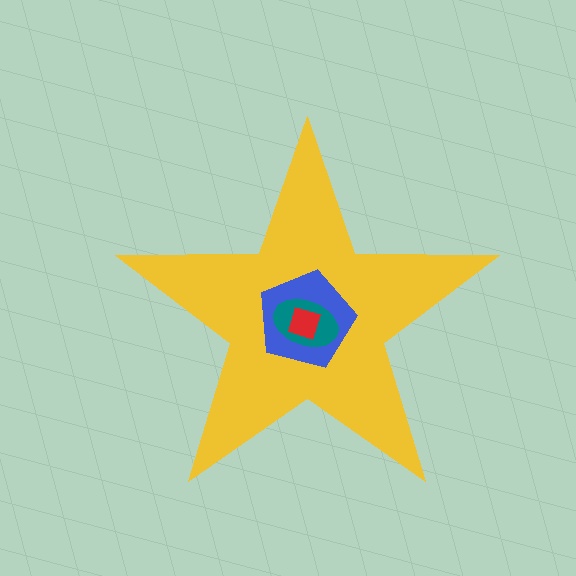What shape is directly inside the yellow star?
The blue pentagon.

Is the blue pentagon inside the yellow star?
Yes.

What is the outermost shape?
The yellow star.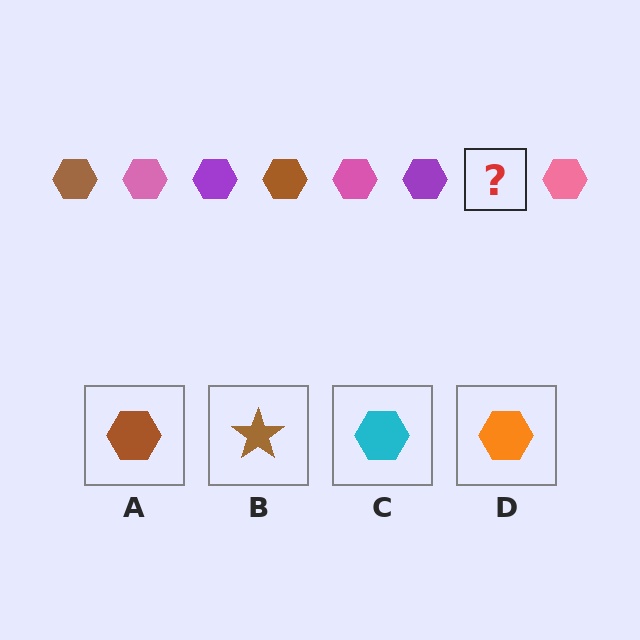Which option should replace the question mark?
Option A.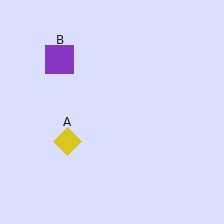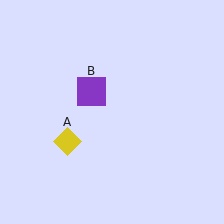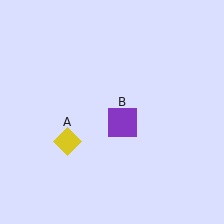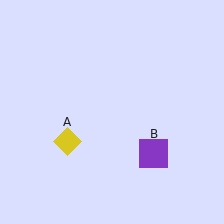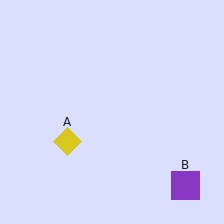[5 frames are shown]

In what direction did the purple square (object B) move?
The purple square (object B) moved down and to the right.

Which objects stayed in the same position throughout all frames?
Yellow diamond (object A) remained stationary.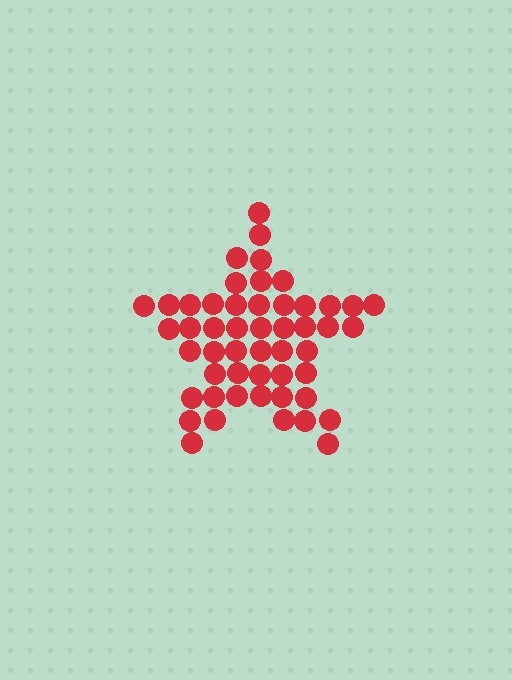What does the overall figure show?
The overall figure shows a star.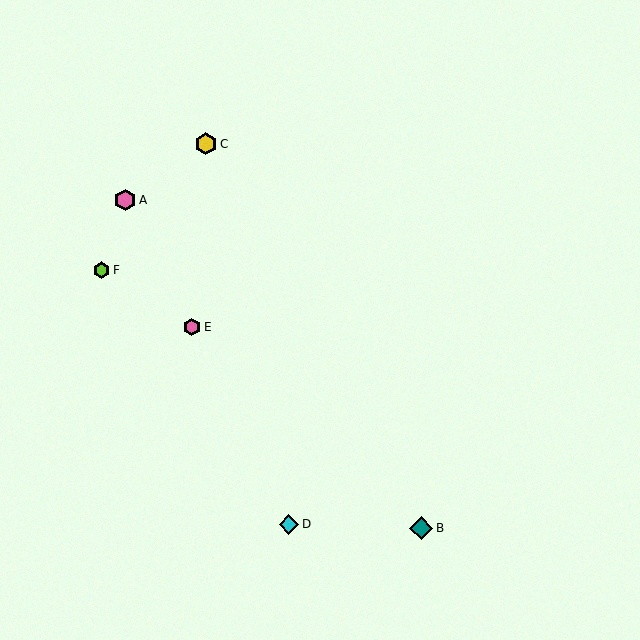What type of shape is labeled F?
Shape F is a lime hexagon.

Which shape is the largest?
The teal diamond (labeled B) is the largest.